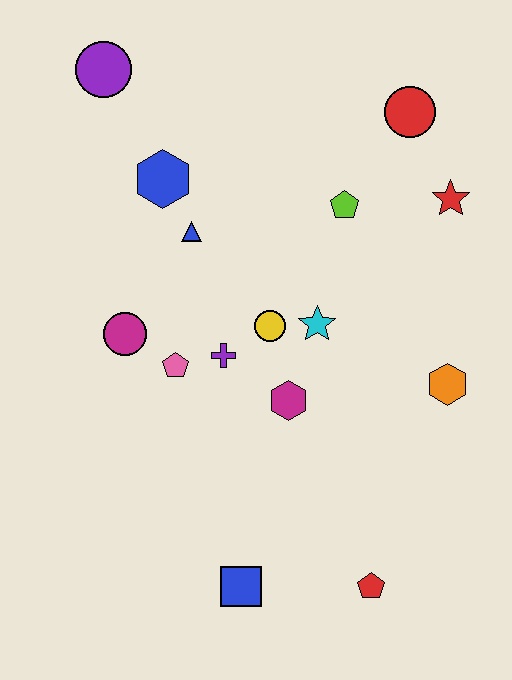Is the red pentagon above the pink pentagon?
No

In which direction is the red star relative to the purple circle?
The red star is to the right of the purple circle.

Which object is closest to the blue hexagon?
The blue triangle is closest to the blue hexagon.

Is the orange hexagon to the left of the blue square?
No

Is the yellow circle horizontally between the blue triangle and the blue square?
No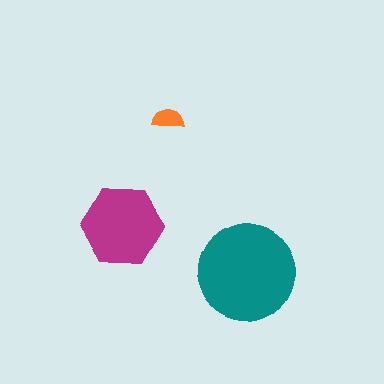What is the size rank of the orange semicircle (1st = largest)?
3rd.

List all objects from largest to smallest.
The teal circle, the magenta hexagon, the orange semicircle.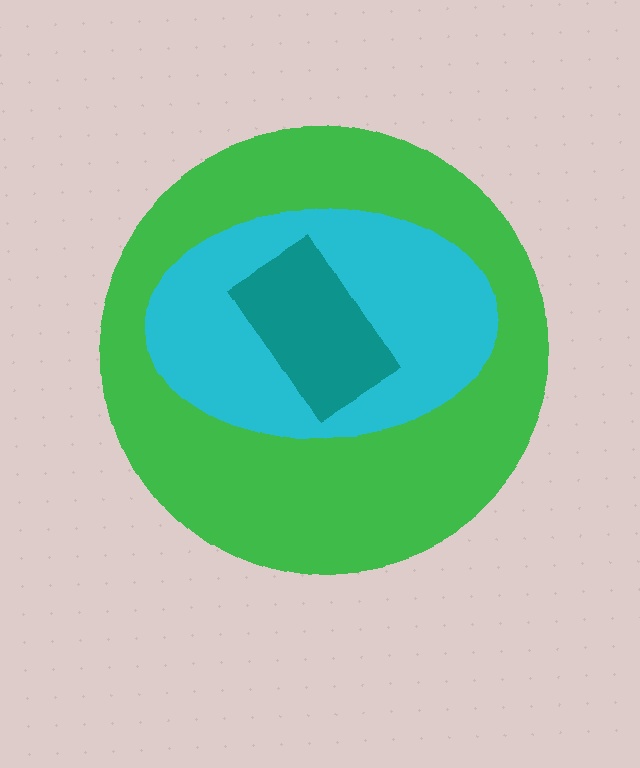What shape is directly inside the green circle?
The cyan ellipse.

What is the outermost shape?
The green circle.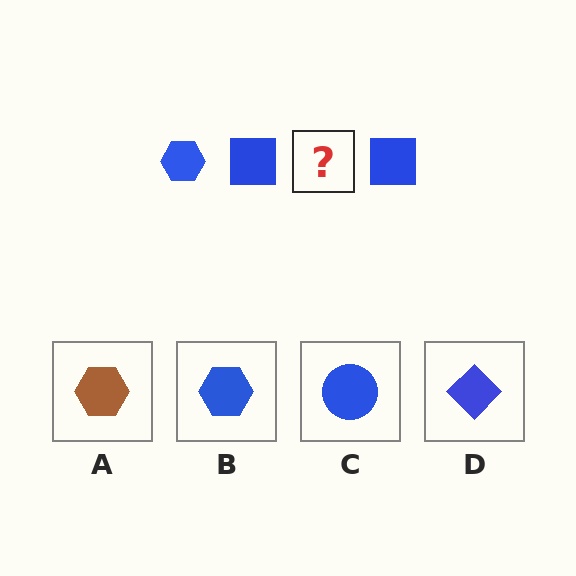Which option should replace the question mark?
Option B.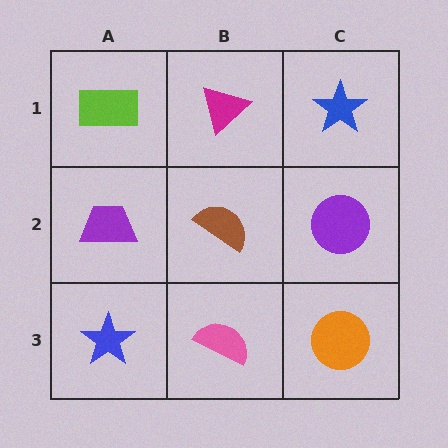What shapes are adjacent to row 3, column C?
A purple circle (row 2, column C), a pink semicircle (row 3, column B).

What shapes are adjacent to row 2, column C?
A blue star (row 1, column C), an orange circle (row 3, column C), a brown semicircle (row 2, column B).